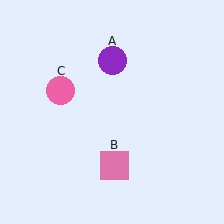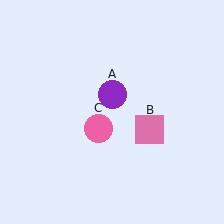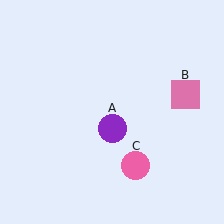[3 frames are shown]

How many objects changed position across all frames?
3 objects changed position: purple circle (object A), pink square (object B), pink circle (object C).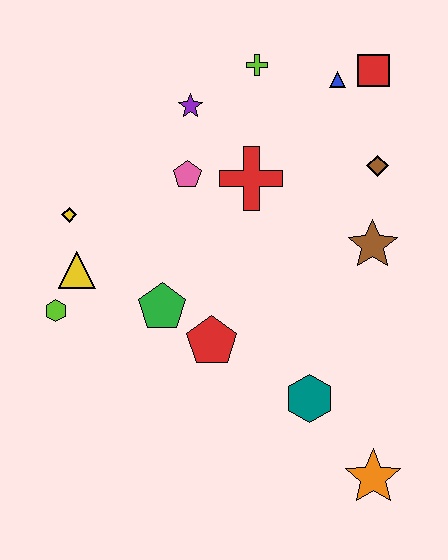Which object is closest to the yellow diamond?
The yellow triangle is closest to the yellow diamond.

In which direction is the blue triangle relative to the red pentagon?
The blue triangle is above the red pentagon.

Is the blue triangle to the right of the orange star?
No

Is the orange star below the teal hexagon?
Yes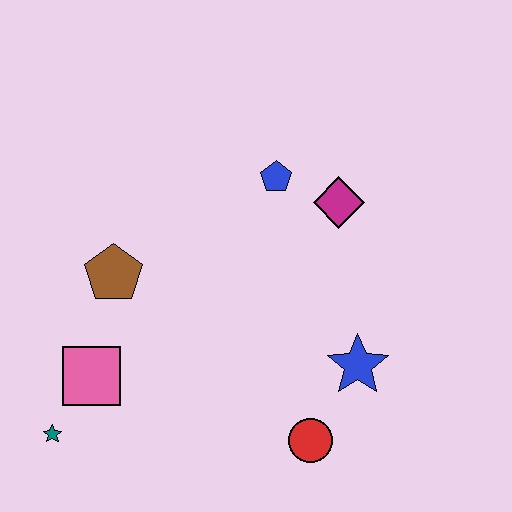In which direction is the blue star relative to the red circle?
The blue star is above the red circle.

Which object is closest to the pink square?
The teal star is closest to the pink square.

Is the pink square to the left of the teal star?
No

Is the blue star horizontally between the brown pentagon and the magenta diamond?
No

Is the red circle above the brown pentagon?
No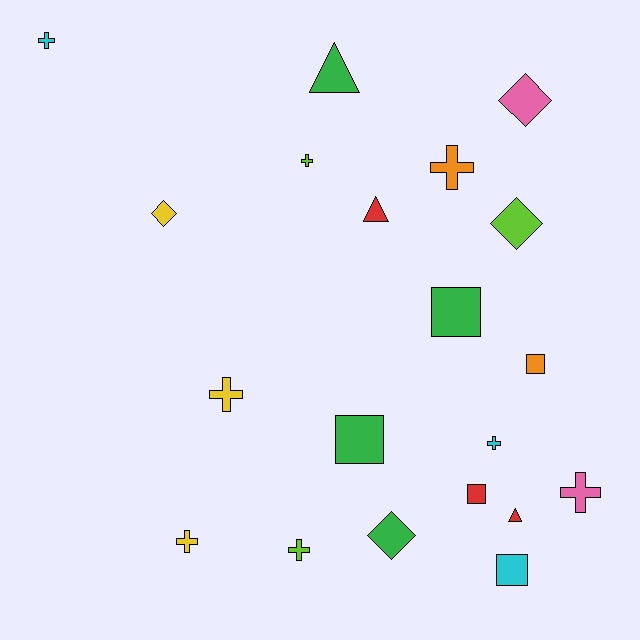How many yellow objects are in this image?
There are 3 yellow objects.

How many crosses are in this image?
There are 8 crosses.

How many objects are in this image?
There are 20 objects.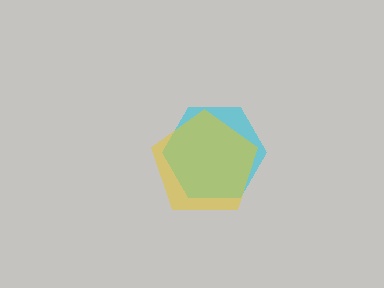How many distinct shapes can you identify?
There are 2 distinct shapes: a cyan hexagon, a yellow pentagon.